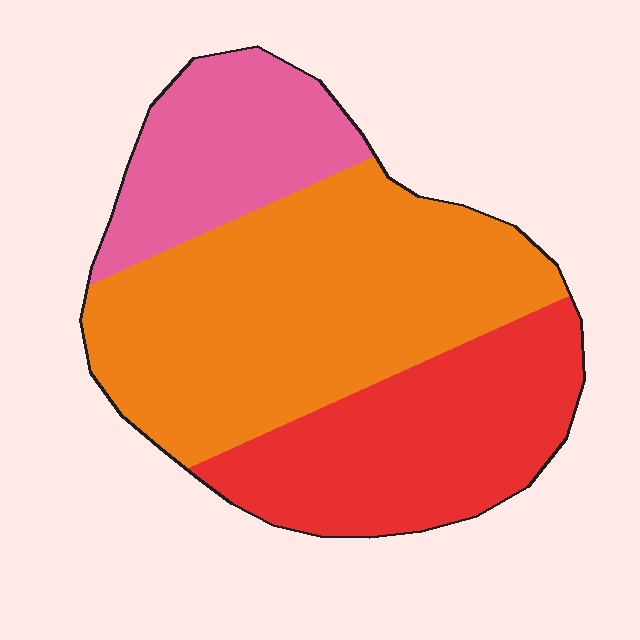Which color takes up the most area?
Orange, at roughly 50%.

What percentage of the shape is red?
Red takes up between a quarter and a half of the shape.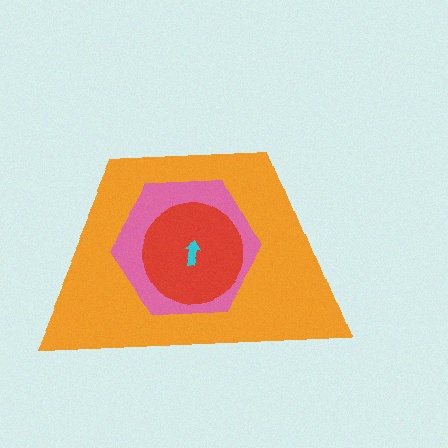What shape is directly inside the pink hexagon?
The red circle.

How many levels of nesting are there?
4.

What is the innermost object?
The cyan arrow.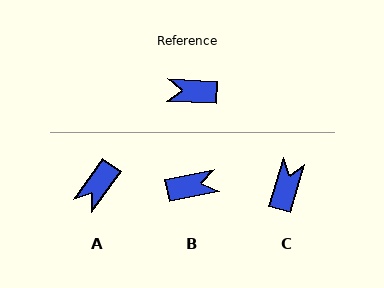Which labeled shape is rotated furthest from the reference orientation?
B, about 166 degrees away.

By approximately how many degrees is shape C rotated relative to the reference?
Approximately 104 degrees clockwise.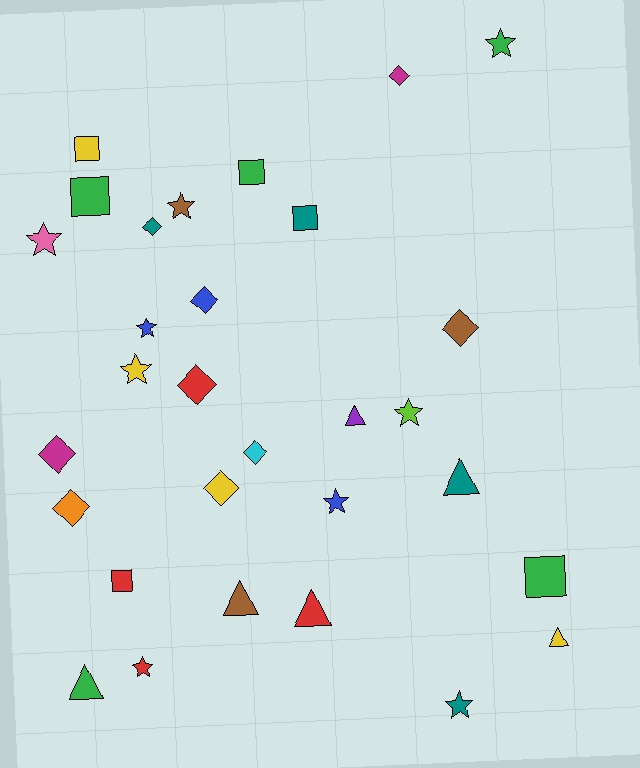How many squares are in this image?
There are 6 squares.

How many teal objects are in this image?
There are 4 teal objects.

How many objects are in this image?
There are 30 objects.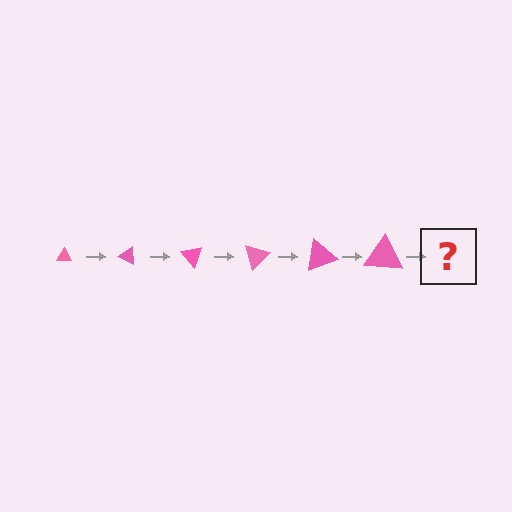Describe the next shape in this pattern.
It should be a triangle, larger than the previous one and rotated 150 degrees from the start.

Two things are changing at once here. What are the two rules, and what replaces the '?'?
The two rules are that the triangle grows larger each step and it rotates 25 degrees each step. The '?' should be a triangle, larger than the previous one and rotated 150 degrees from the start.